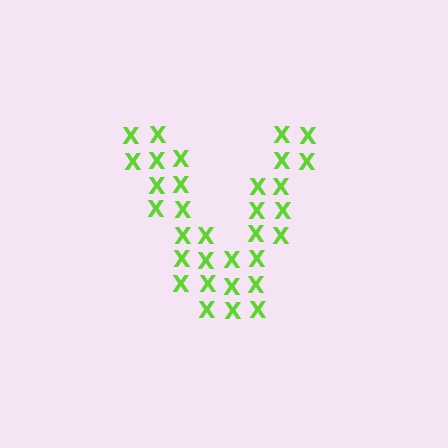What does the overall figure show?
The overall figure shows the letter V.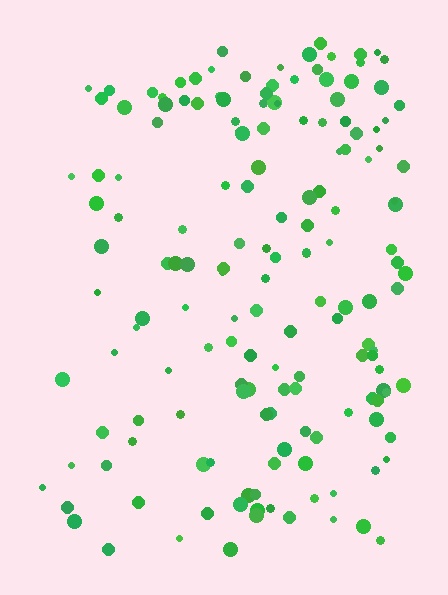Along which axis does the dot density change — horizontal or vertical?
Horizontal.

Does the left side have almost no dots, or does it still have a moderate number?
Still a moderate number, just noticeably fewer than the right.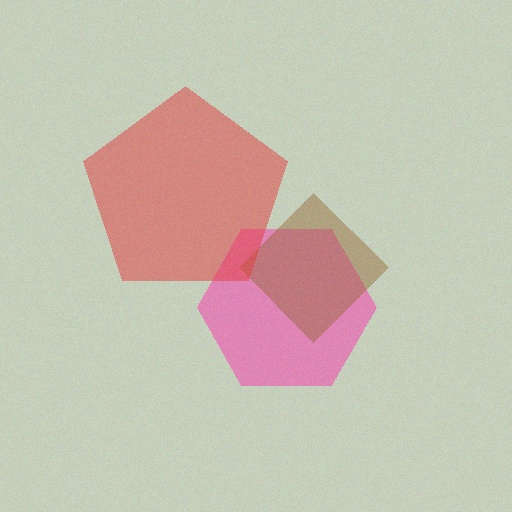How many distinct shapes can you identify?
There are 3 distinct shapes: a pink hexagon, a brown diamond, a red pentagon.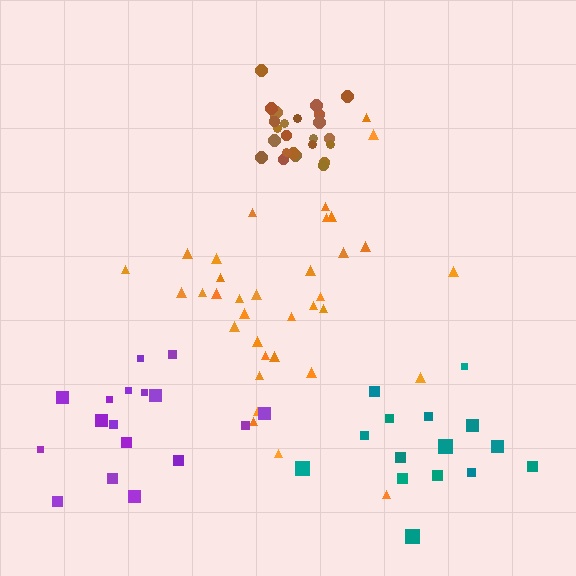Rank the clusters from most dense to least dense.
brown, orange, purple, teal.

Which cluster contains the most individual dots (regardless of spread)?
Orange (35).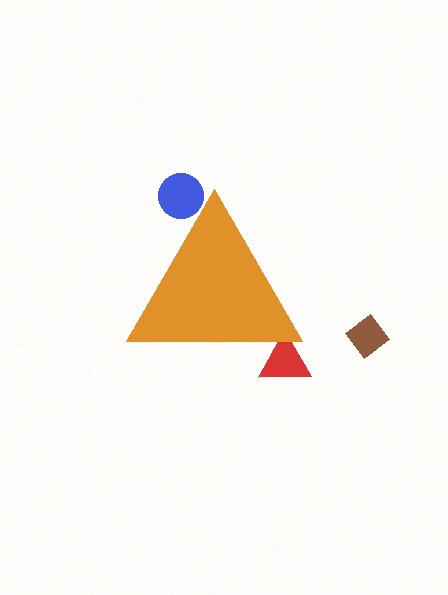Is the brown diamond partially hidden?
No, the brown diamond is fully visible.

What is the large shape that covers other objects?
An orange triangle.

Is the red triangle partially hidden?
Yes, the red triangle is partially hidden behind the orange triangle.